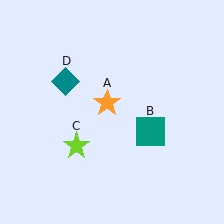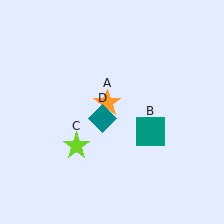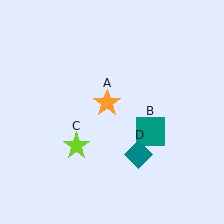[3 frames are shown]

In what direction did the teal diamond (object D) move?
The teal diamond (object D) moved down and to the right.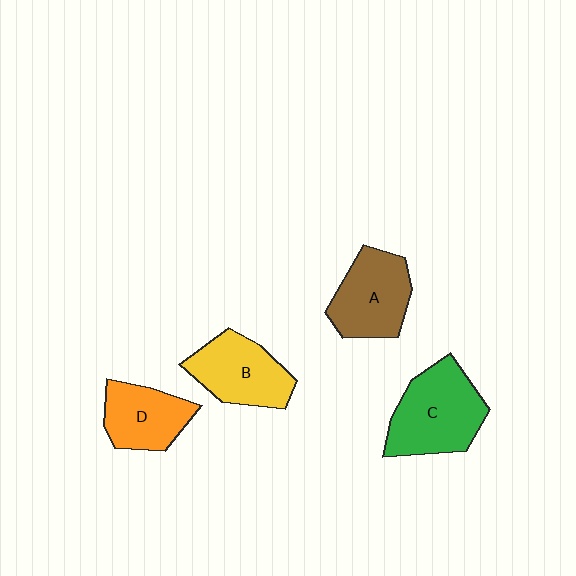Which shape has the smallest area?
Shape D (orange).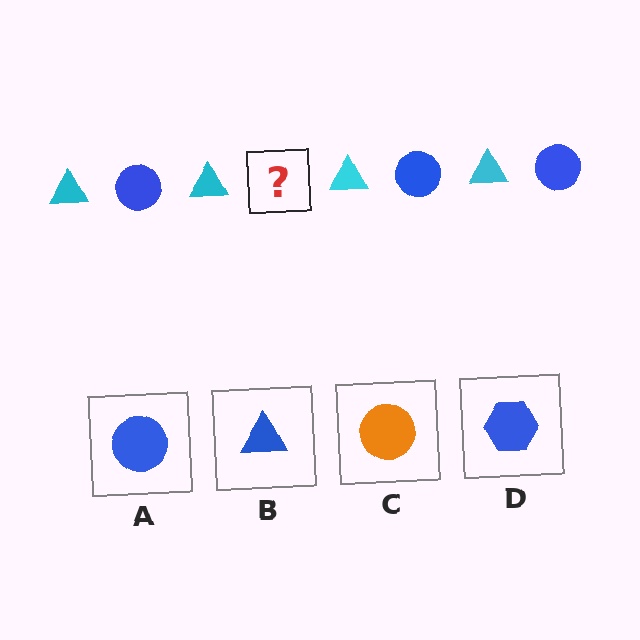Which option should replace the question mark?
Option A.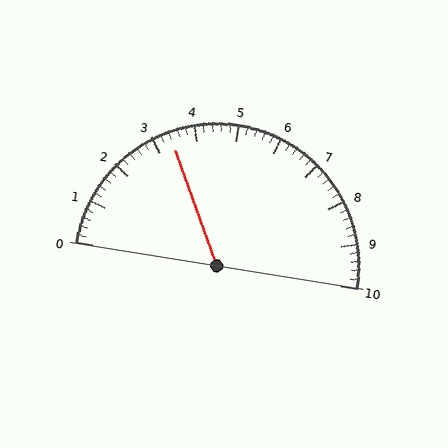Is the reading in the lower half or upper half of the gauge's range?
The reading is in the lower half of the range (0 to 10).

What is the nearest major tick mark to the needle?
The nearest major tick mark is 3.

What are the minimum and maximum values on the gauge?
The gauge ranges from 0 to 10.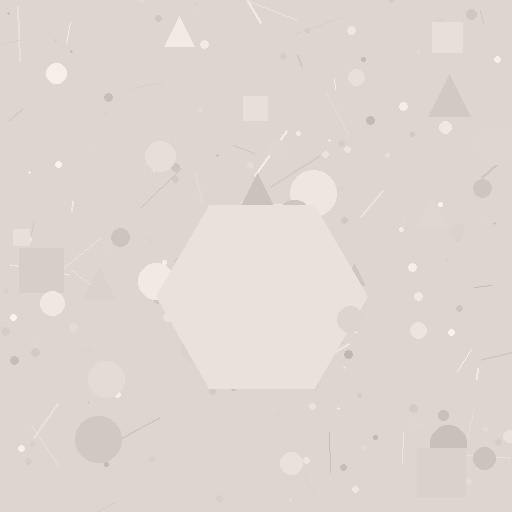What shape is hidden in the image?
A hexagon is hidden in the image.